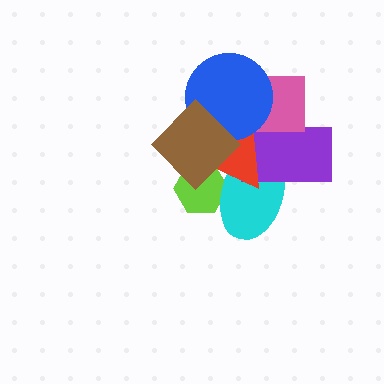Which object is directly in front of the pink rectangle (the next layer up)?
The red triangle is directly in front of the pink rectangle.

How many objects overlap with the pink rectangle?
4 objects overlap with the pink rectangle.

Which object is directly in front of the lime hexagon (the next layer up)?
The cyan ellipse is directly in front of the lime hexagon.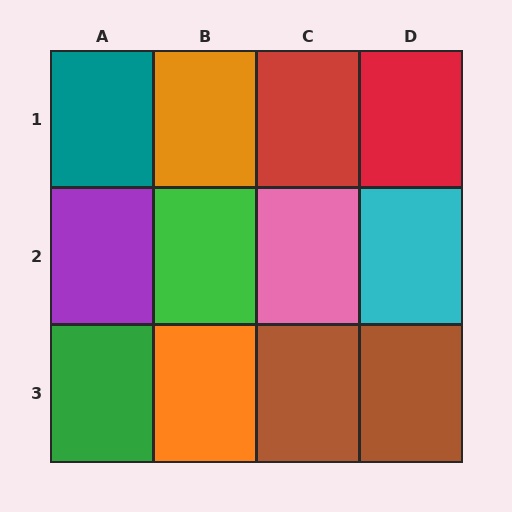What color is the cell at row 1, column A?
Teal.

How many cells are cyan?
1 cell is cyan.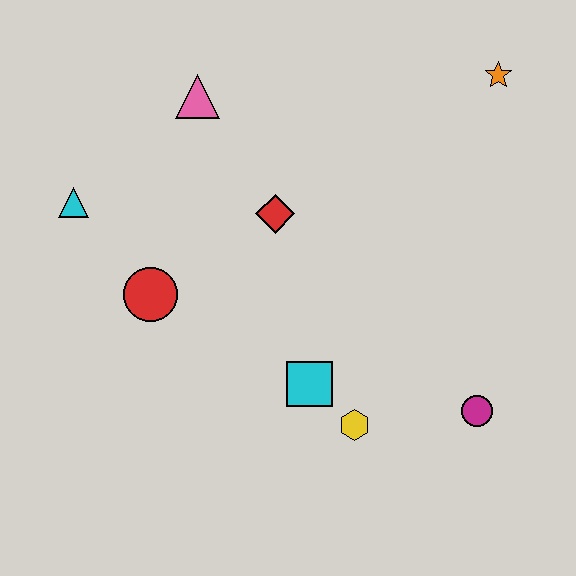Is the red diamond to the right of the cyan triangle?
Yes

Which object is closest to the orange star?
The red diamond is closest to the orange star.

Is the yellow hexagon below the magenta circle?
Yes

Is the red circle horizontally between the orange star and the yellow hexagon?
No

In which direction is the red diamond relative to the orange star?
The red diamond is to the left of the orange star.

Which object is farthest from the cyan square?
The orange star is farthest from the cyan square.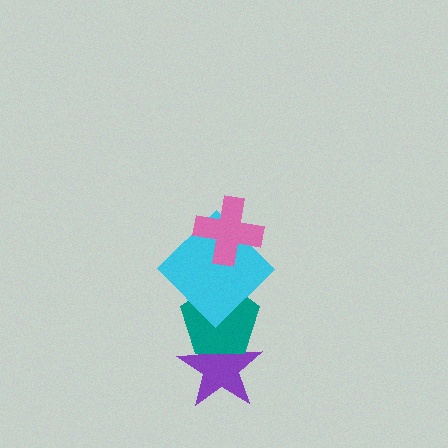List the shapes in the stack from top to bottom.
From top to bottom: the pink cross, the cyan diamond, the teal pentagon, the purple star.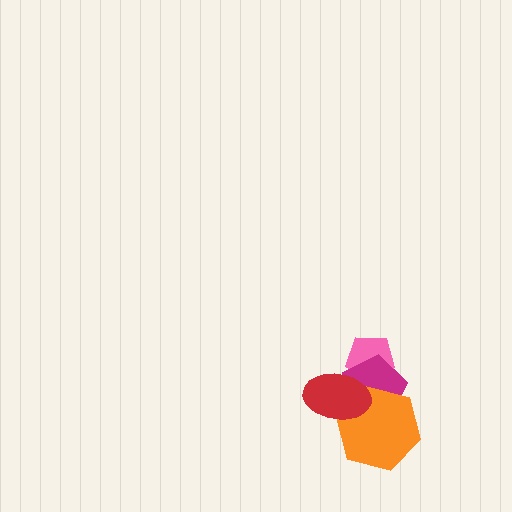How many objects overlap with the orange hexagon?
2 objects overlap with the orange hexagon.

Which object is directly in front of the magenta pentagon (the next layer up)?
The orange hexagon is directly in front of the magenta pentagon.